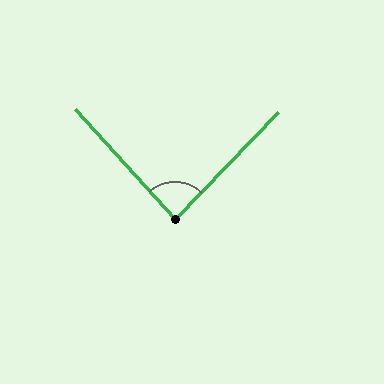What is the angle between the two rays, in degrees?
Approximately 86 degrees.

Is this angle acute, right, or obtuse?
It is approximately a right angle.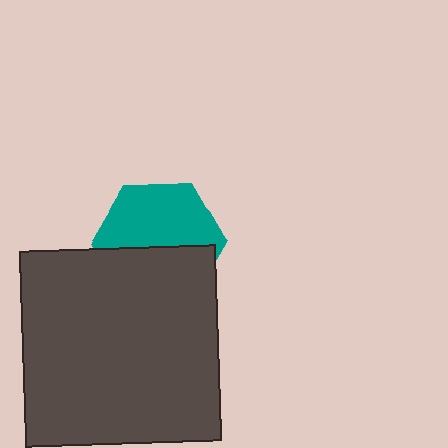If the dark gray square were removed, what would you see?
You would see the complete teal hexagon.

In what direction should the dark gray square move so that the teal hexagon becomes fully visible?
The dark gray square should move down. That is the shortest direction to clear the overlap and leave the teal hexagon fully visible.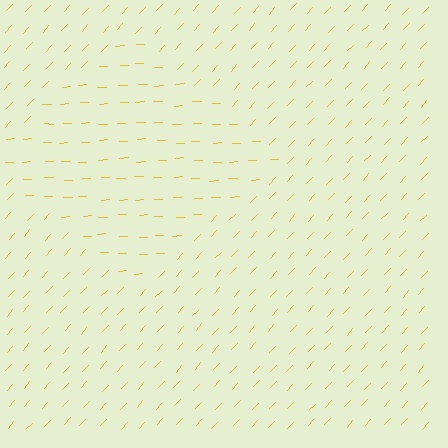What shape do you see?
I see a diamond.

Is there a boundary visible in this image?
Yes, there is a texture boundary formed by a change in line orientation.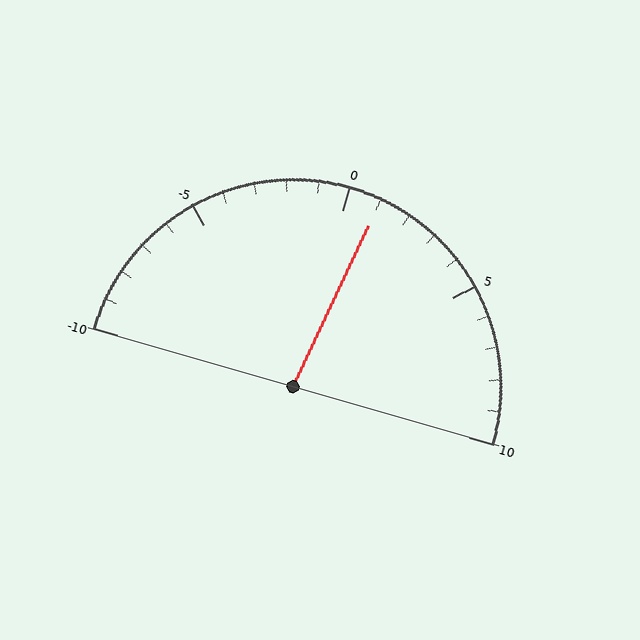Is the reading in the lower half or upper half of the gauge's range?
The reading is in the upper half of the range (-10 to 10).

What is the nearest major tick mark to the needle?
The nearest major tick mark is 0.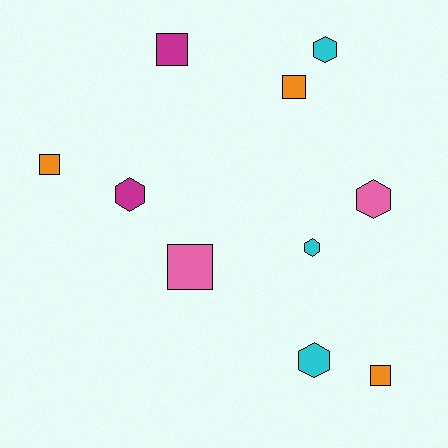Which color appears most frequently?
Cyan, with 3 objects.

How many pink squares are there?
There is 1 pink square.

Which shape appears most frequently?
Hexagon, with 5 objects.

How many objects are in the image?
There are 10 objects.